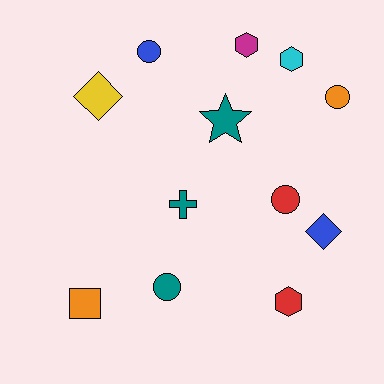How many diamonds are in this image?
There are 2 diamonds.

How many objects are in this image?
There are 12 objects.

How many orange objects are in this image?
There are 2 orange objects.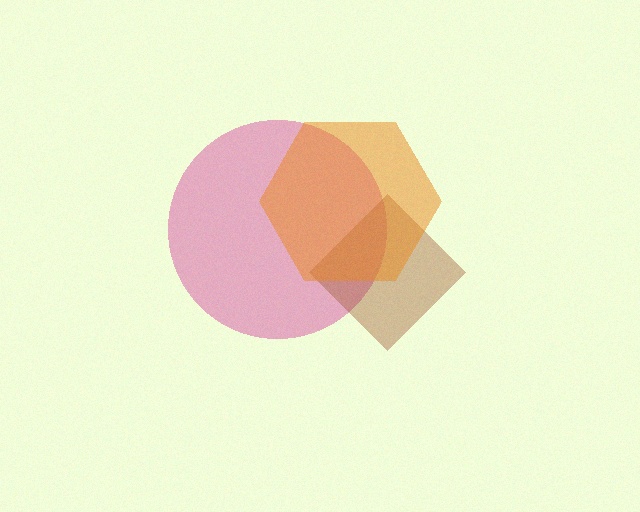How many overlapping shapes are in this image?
There are 3 overlapping shapes in the image.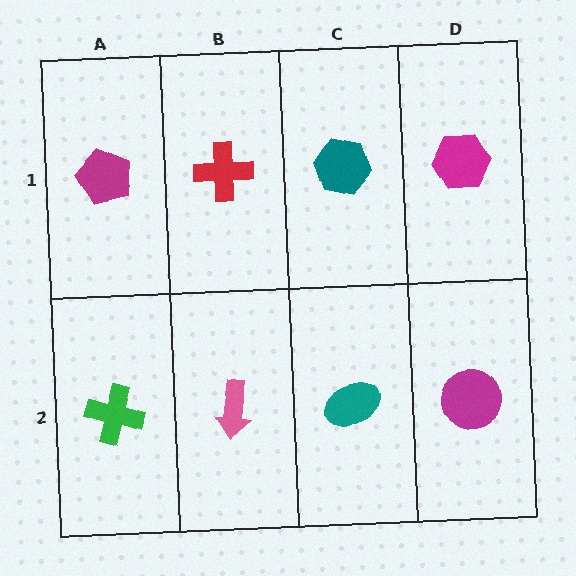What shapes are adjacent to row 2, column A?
A magenta pentagon (row 1, column A), a pink arrow (row 2, column B).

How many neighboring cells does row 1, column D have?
2.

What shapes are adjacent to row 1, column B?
A pink arrow (row 2, column B), a magenta pentagon (row 1, column A), a teal hexagon (row 1, column C).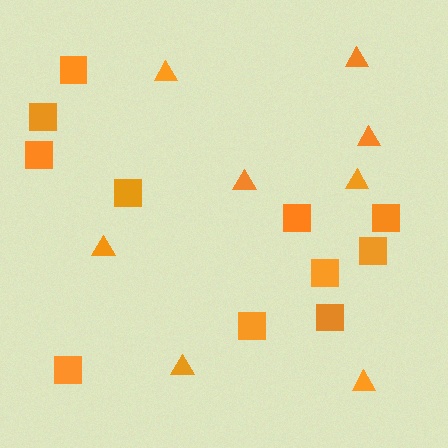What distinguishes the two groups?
There are 2 groups: one group of squares (11) and one group of triangles (8).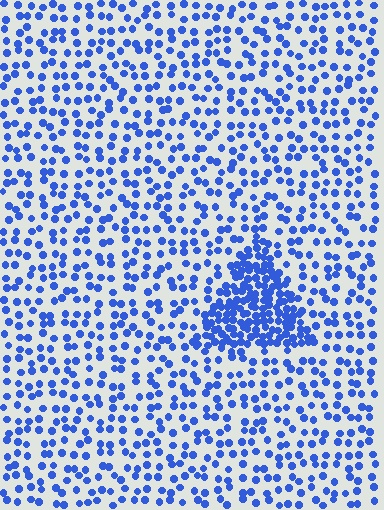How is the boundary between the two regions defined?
The boundary is defined by a change in element density (approximately 2.7x ratio). All elements are the same color, size, and shape.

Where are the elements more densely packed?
The elements are more densely packed inside the triangle boundary.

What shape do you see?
I see a triangle.